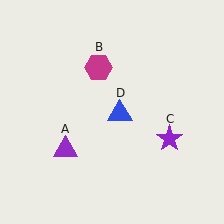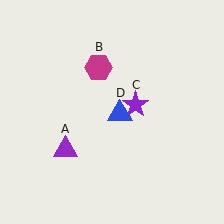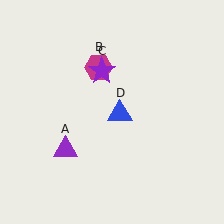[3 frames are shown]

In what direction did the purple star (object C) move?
The purple star (object C) moved up and to the left.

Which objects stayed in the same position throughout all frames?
Purple triangle (object A) and magenta hexagon (object B) and blue triangle (object D) remained stationary.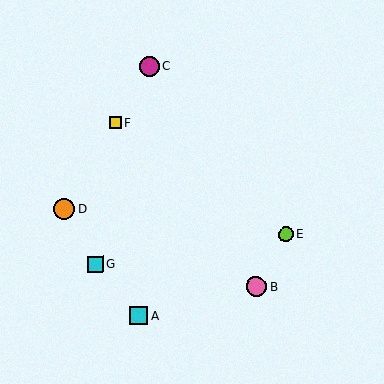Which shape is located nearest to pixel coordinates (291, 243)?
The lime circle (labeled E) at (285, 234) is nearest to that location.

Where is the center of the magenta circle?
The center of the magenta circle is at (149, 66).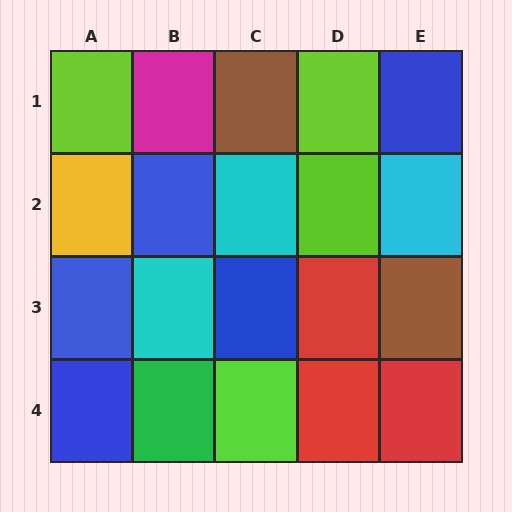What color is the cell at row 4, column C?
Lime.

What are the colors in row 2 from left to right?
Yellow, blue, cyan, lime, cyan.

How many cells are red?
3 cells are red.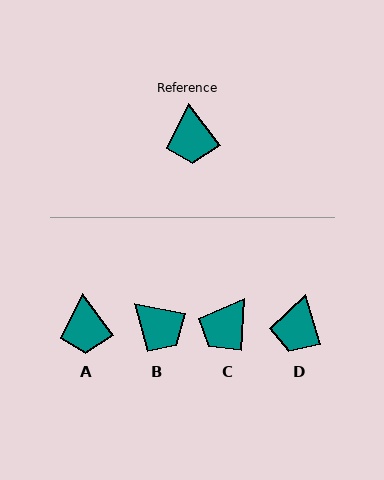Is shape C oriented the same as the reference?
No, it is off by about 40 degrees.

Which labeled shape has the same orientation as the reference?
A.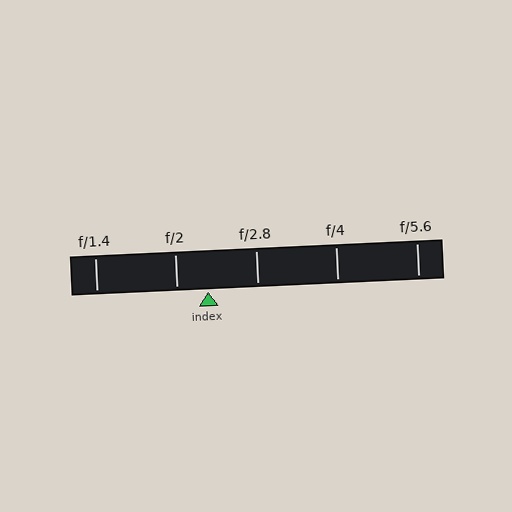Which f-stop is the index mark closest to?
The index mark is closest to f/2.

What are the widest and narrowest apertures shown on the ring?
The widest aperture shown is f/1.4 and the narrowest is f/5.6.